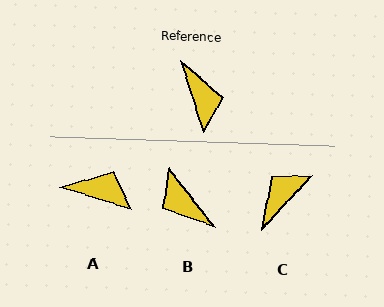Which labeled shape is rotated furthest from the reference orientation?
B, about 158 degrees away.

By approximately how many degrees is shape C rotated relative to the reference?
Approximately 120 degrees counter-clockwise.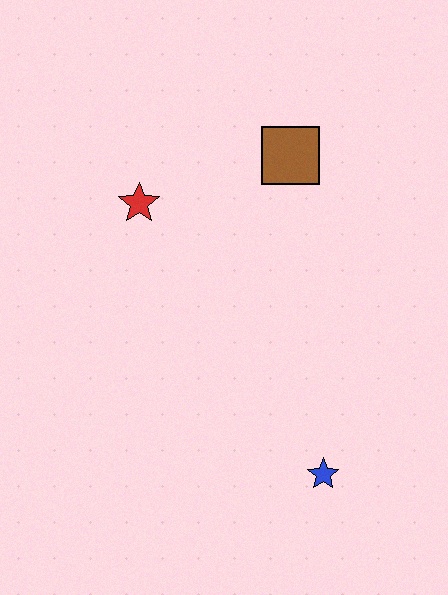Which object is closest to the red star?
The brown square is closest to the red star.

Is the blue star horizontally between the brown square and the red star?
No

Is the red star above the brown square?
No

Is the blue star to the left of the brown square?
No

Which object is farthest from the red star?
The blue star is farthest from the red star.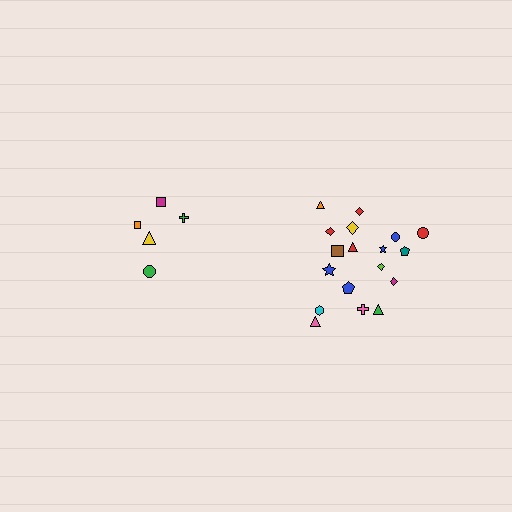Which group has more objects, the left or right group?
The right group.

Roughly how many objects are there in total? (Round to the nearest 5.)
Roughly 25 objects in total.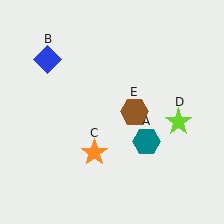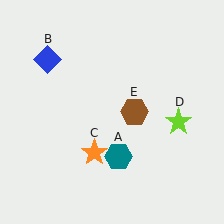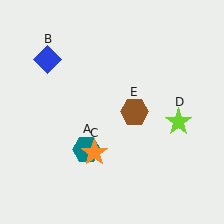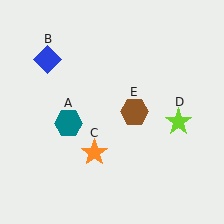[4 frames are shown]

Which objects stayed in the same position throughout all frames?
Blue diamond (object B) and orange star (object C) and lime star (object D) and brown hexagon (object E) remained stationary.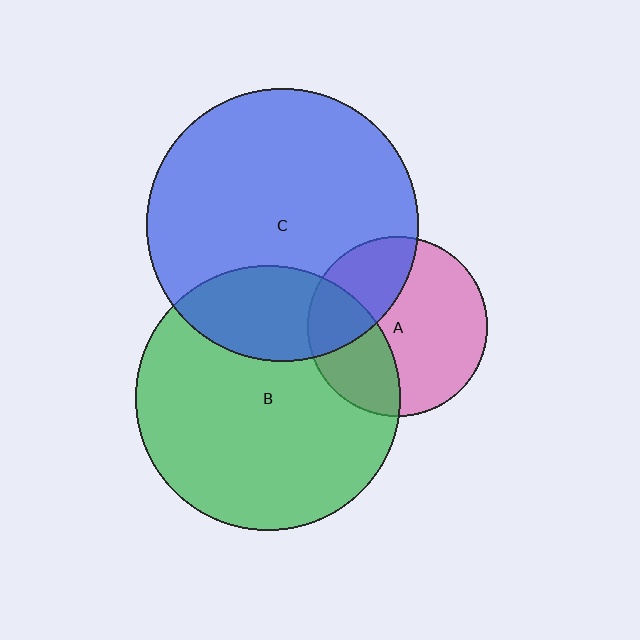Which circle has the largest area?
Circle C (blue).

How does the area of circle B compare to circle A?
Approximately 2.2 times.